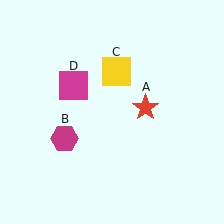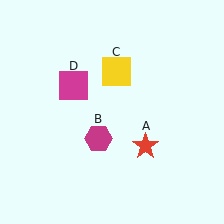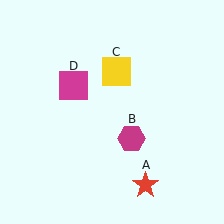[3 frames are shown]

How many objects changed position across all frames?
2 objects changed position: red star (object A), magenta hexagon (object B).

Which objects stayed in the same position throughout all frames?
Yellow square (object C) and magenta square (object D) remained stationary.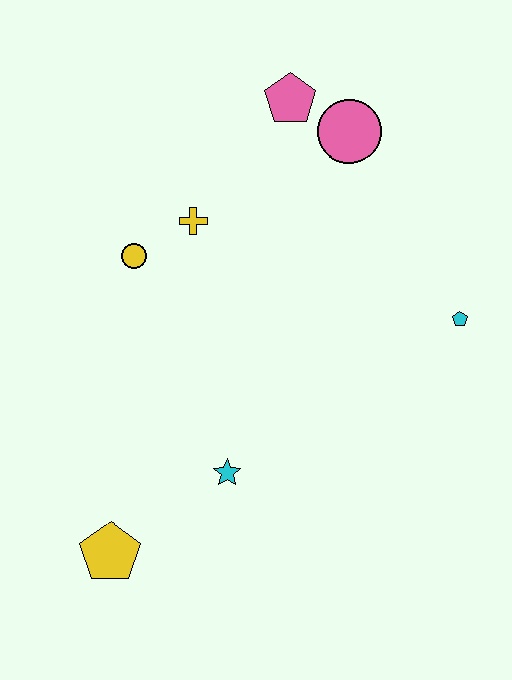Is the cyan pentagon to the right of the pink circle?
Yes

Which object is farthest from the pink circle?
The yellow pentagon is farthest from the pink circle.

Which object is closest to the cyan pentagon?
The pink circle is closest to the cyan pentagon.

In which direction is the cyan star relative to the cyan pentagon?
The cyan star is to the left of the cyan pentagon.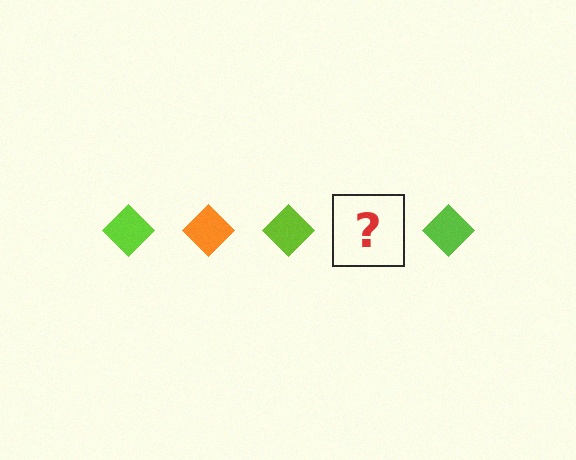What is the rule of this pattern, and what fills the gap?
The rule is that the pattern cycles through lime, orange diamonds. The gap should be filled with an orange diamond.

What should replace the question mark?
The question mark should be replaced with an orange diamond.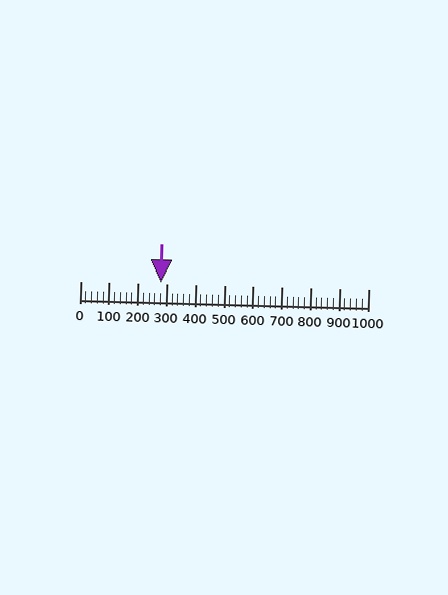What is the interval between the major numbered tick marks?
The major tick marks are spaced 100 units apart.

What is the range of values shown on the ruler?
The ruler shows values from 0 to 1000.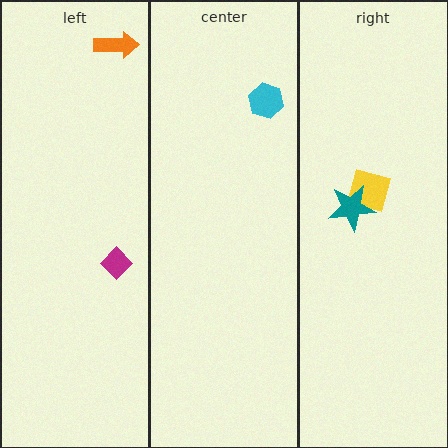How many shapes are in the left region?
2.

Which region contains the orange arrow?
The left region.